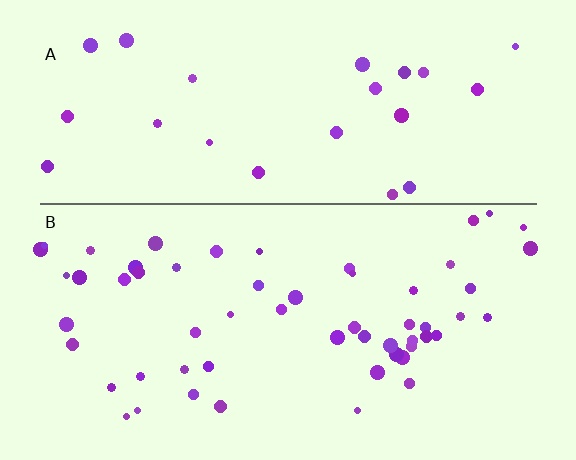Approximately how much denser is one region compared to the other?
Approximately 2.2× — region B over region A.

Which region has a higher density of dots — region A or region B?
B (the bottom).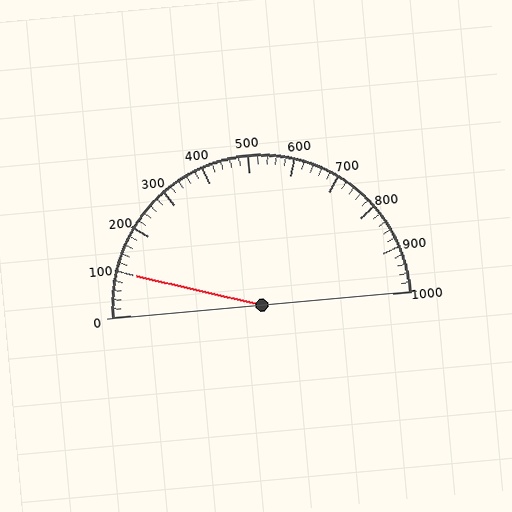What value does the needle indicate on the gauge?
The needle indicates approximately 100.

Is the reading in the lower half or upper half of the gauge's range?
The reading is in the lower half of the range (0 to 1000).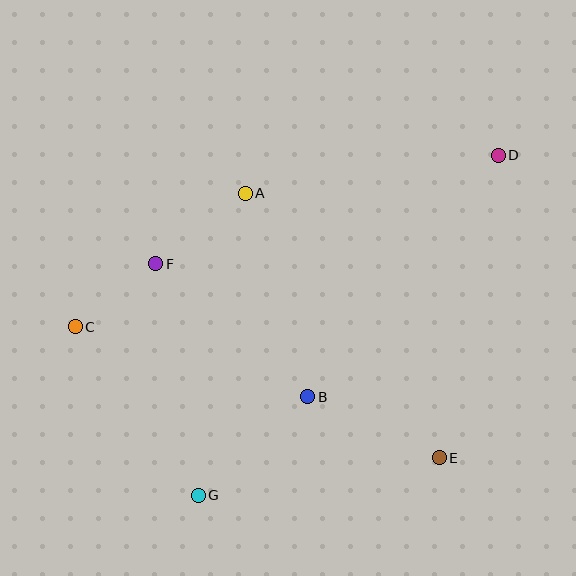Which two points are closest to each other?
Points C and F are closest to each other.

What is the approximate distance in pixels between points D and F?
The distance between D and F is approximately 359 pixels.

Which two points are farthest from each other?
Points C and D are farthest from each other.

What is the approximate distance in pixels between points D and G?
The distance between D and G is approximately 453 pixels.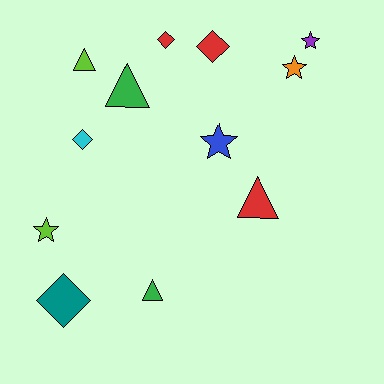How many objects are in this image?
There are 12 objects.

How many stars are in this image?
There are 4 stars.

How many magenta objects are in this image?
There are no magenta objects.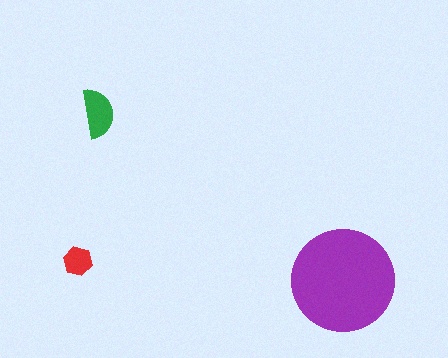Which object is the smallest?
The red hexagon.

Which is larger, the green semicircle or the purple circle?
The purple circle.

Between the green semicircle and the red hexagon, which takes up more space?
The green semicircle.